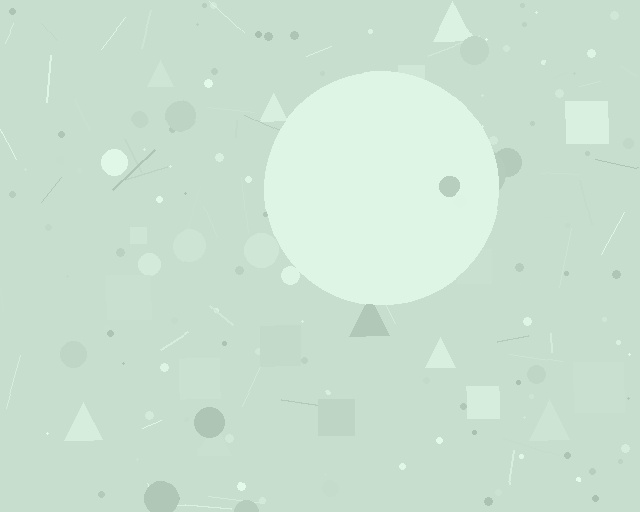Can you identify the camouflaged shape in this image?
The camouflaged shape is a circle.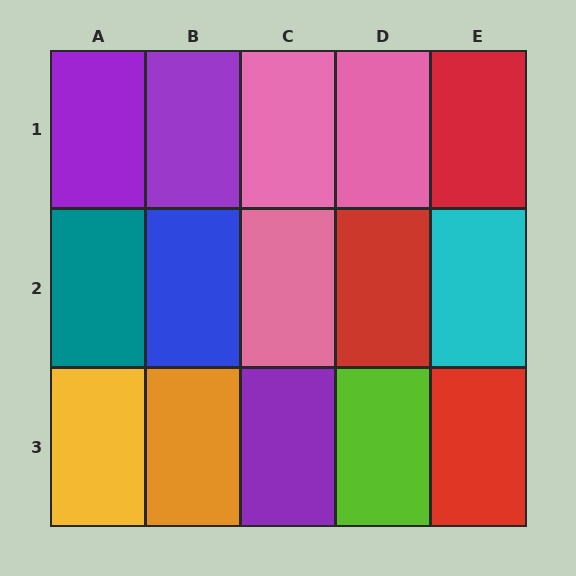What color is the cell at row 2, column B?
Blue.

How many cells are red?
3 cells are red.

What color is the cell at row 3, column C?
Purple.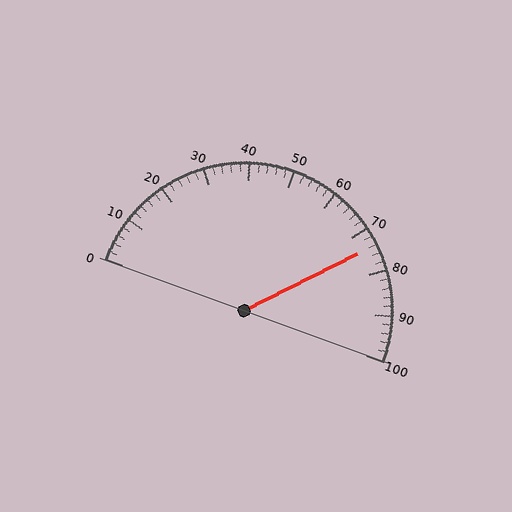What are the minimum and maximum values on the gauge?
The gauge ranges from 0 to 100.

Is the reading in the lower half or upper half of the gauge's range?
The reading is in the upper half of the range (0 to 100).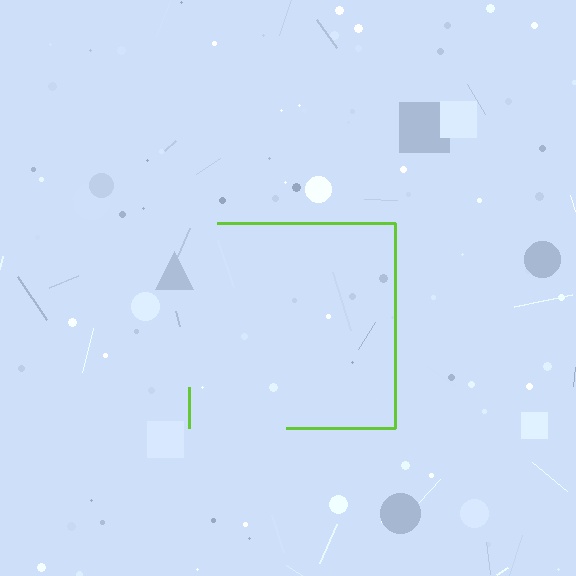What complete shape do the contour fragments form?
The contour fragments form a square.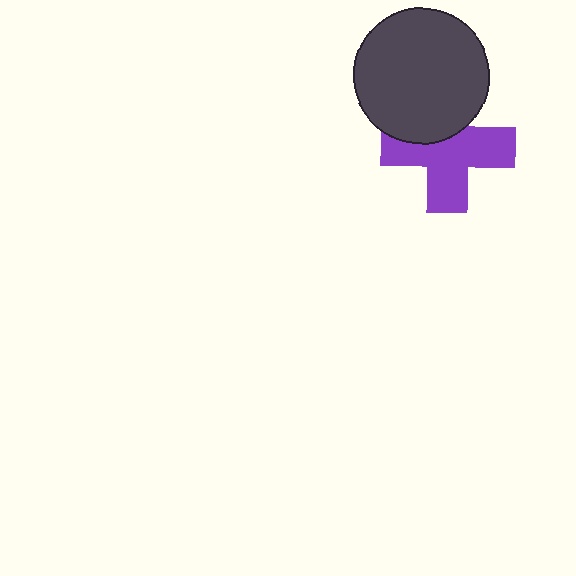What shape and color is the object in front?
The object in front is a dark gray circle.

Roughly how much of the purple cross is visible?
Most of it is visible (roughly 66%).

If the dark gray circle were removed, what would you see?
You would see the complete purple cross.